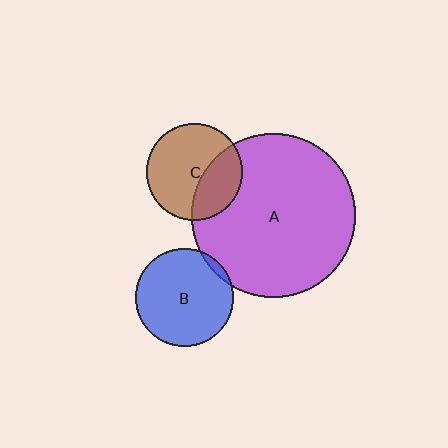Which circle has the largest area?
Circle A (purple).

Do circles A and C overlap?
Yes.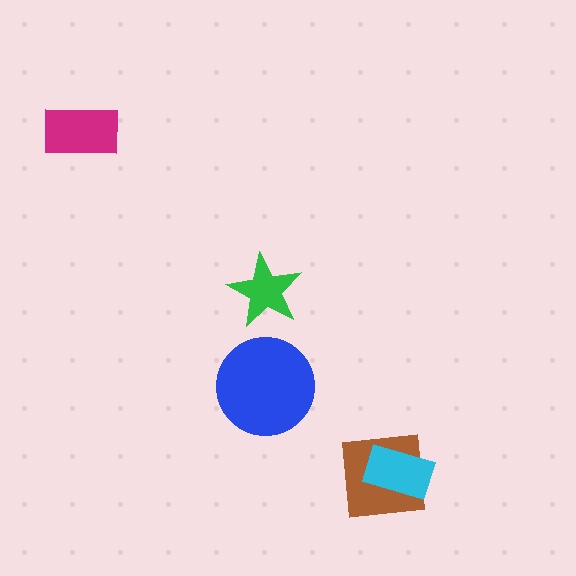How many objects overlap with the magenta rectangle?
0 objects overlap with the magenta rectangle.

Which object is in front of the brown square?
The cyan rectangle is in front of the brown square.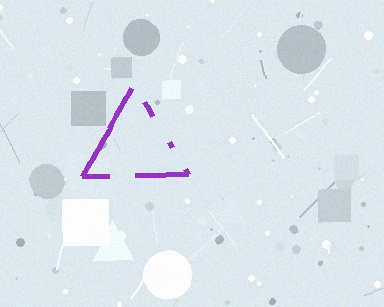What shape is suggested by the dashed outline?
The dashed outline suggests a triangle.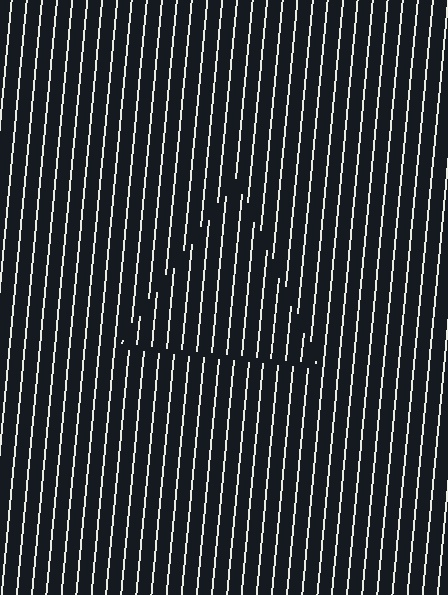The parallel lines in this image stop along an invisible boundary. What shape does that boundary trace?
An illusory triangle. The interior of the shape contains the same grating, shifted by half a period — the contour is defined by the phase discontinuity where line-ends from the inner and outer gratings abut.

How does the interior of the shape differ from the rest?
The interior of the shape contains the same grating, shifted by half a period — the contour is defined by the phase discontinuity where line-ends from the inner and outer gratings abut.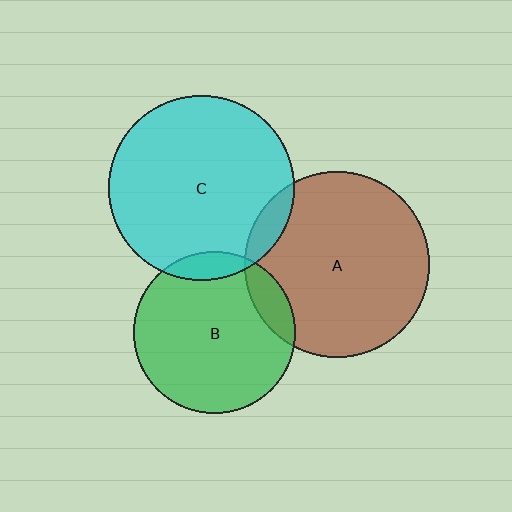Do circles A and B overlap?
Yes.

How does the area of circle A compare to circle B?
Approximately 1.3 times.